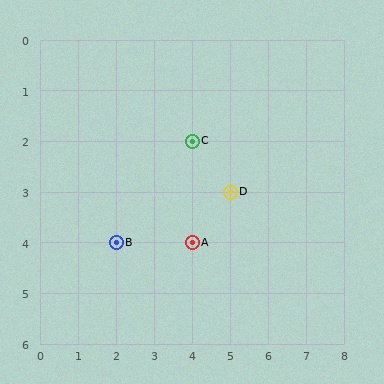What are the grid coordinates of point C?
Point C is at grid coordinates (4, 2).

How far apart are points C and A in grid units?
Points C and A are 2 rows apart.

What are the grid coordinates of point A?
Point A is at grid coordinates (4, 4).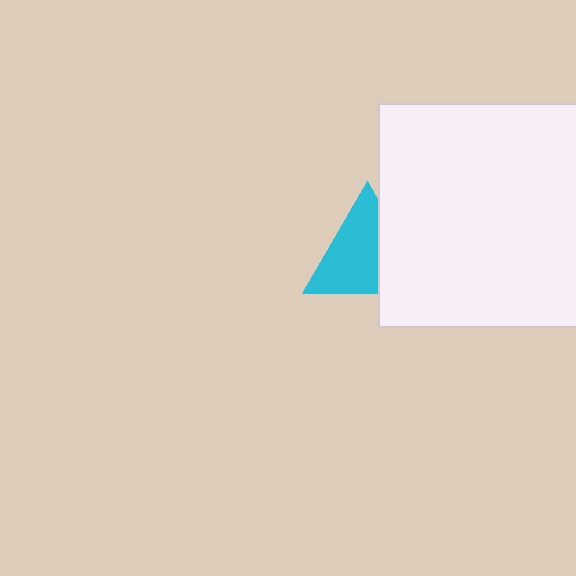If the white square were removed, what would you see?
You would see the complete cyan triangle.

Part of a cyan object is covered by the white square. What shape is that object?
It is a triangle.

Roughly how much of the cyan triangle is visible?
About half of it is visible (roughly 65%).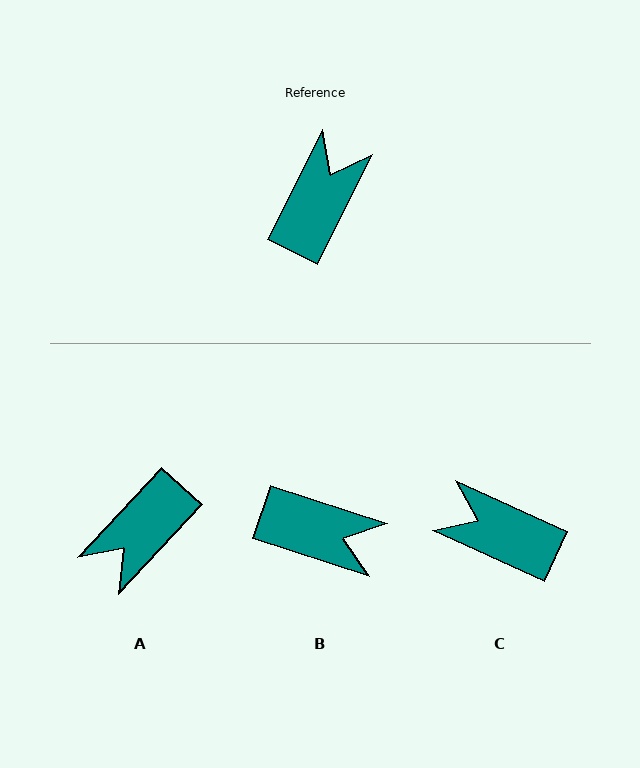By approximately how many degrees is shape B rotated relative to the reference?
Approximately 82 degrees clockwise.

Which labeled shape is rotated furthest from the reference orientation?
A, about 163 degrees away.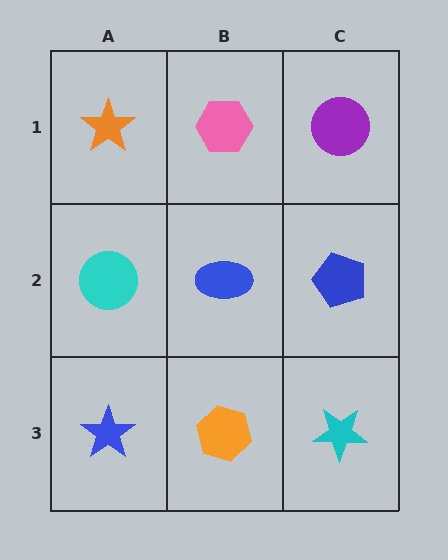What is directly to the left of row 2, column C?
A blue ellipse.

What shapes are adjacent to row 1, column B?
A blue ellipse (row 2, column B), an orange star (row 1, column A), a purple circle (row 1, column C).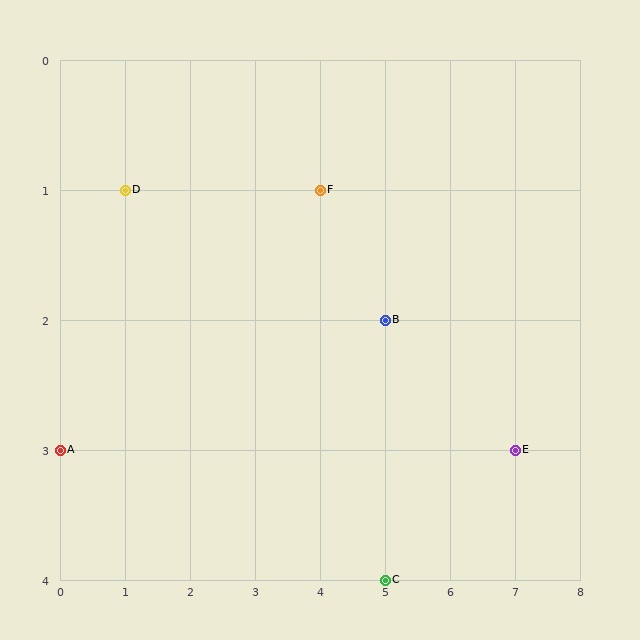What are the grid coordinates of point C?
Point C is at grid coordinates (5, 4).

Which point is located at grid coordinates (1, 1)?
Point D is at (1, 1).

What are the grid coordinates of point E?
Point E is at grid coordinates (7, 3).